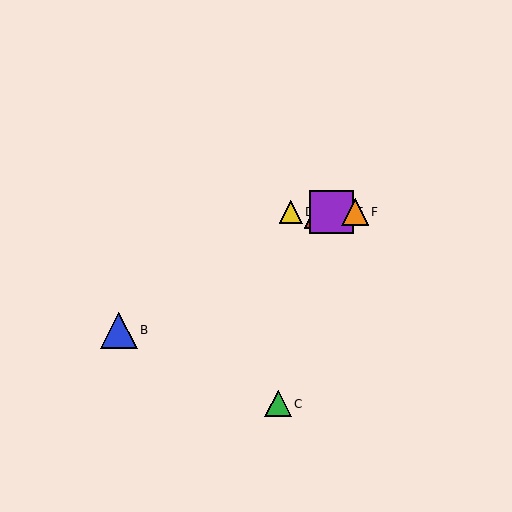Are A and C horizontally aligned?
No, A is at y≈212 and C is at y≈404.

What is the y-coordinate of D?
Object D is at y≈212.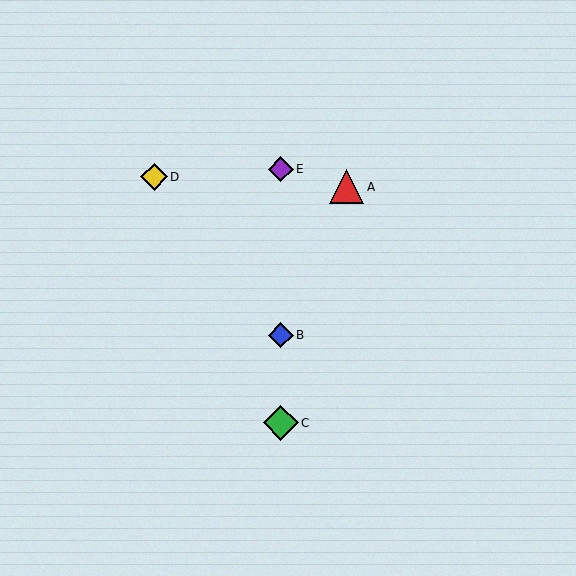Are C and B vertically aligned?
Yes, both are at x≈281.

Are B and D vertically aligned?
No, B is at x≈281 and D is at x≈154.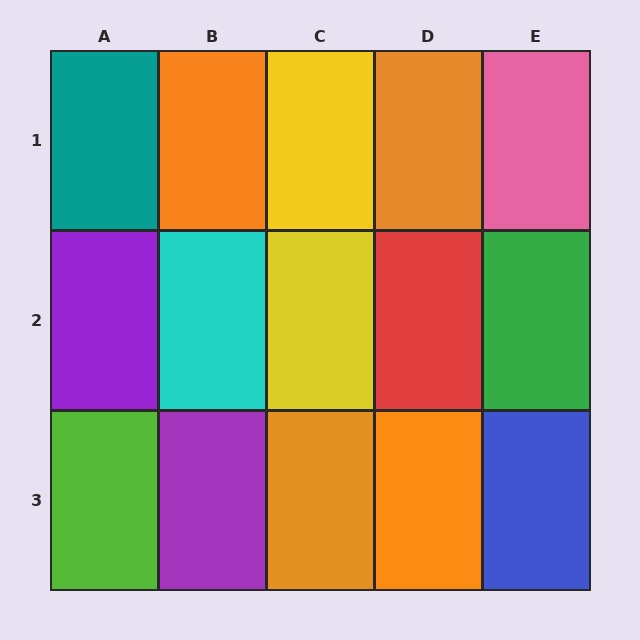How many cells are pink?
1 cell is pink.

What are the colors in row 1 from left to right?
Teal, orange, yellow, orange, pink.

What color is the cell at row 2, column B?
Cyan.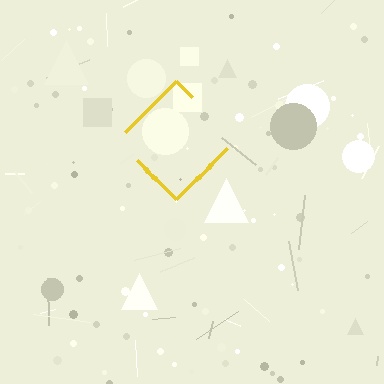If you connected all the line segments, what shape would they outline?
They would outline a diamond.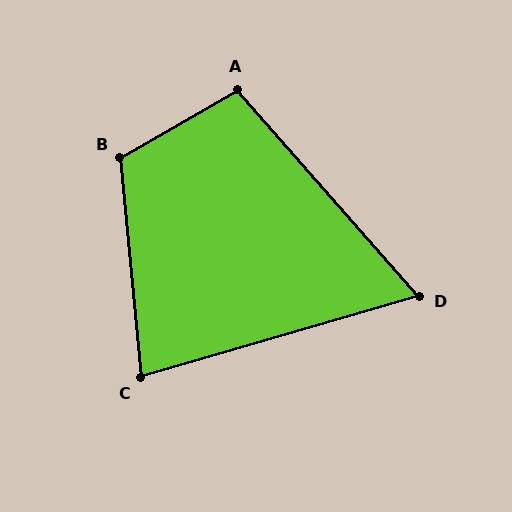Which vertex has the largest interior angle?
B, at approximately 115 degrees.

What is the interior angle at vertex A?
Approximately 101 degrees (obtuse).